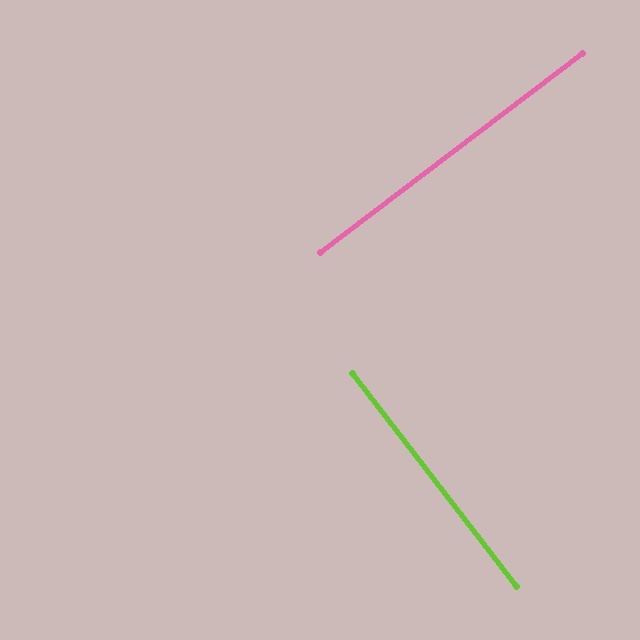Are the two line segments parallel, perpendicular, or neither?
Perpendicular — they meet at approximately 90°.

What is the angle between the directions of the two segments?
Approximately 90 degrees.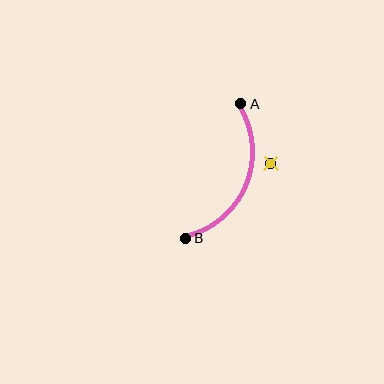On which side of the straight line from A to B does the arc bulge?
The arc bulges to the right of the straight line connecting A and B.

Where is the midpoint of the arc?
The arc midpoint is the point on the curve farthest from the straight line joining A and B. It sits to the right of that line.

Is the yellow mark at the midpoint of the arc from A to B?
No — the yellow mark does not lie on the arc at all. It sits slightly outside the curve.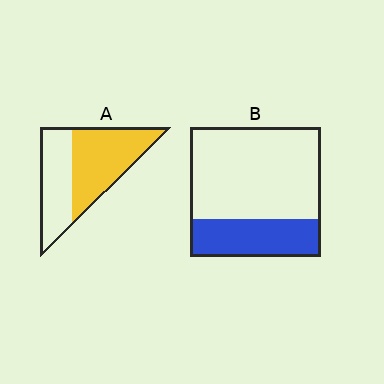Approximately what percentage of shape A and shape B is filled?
A is approximately 55% and B is approximately 30%.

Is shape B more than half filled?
No.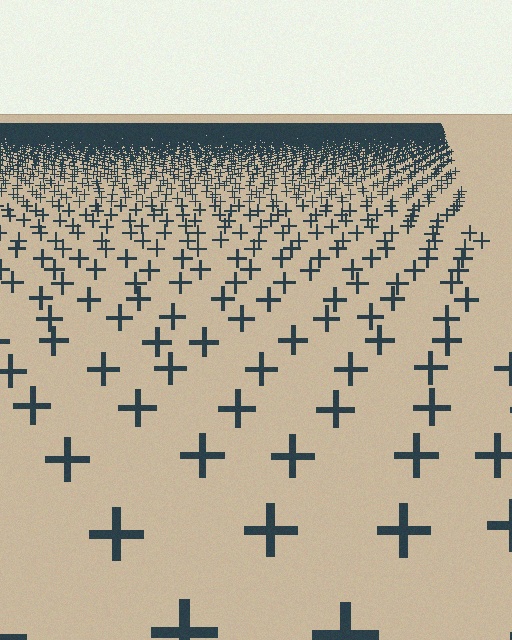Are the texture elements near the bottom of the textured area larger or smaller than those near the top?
Larger. Near the bottom, elements are closer to the viewer and appear at a bigger on-screen size.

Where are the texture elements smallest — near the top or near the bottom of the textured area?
Near the top.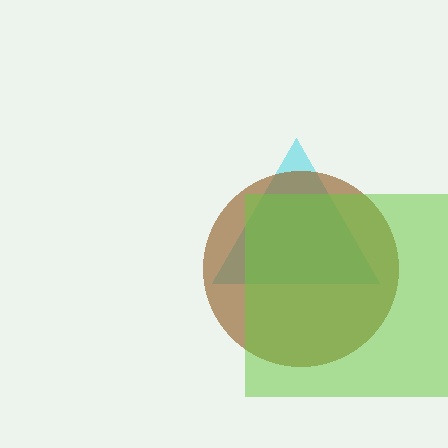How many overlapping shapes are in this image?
There are 3 overlapping shapes in the image.